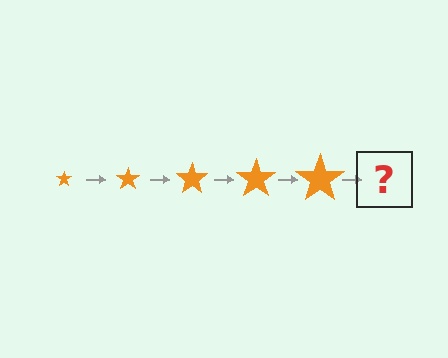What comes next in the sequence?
The next element should be an orange star, larger than the previous one.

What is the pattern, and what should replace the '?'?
The pattern is that the star gets progressively larger each step. The '?' should be an orange star, larger than the previous one.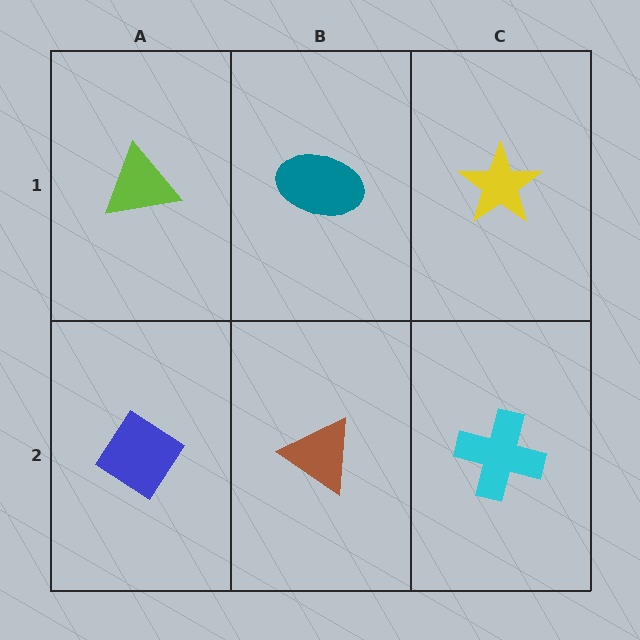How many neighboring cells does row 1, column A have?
2.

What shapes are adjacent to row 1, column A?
A blue diamond (row 2, column A), a teal ellipse (row 1, column B).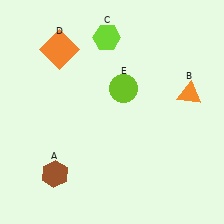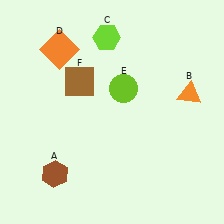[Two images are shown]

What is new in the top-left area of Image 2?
A brown square (F) was added in the top-left area of Image 2.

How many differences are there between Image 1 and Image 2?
There is 1 difference between the two images.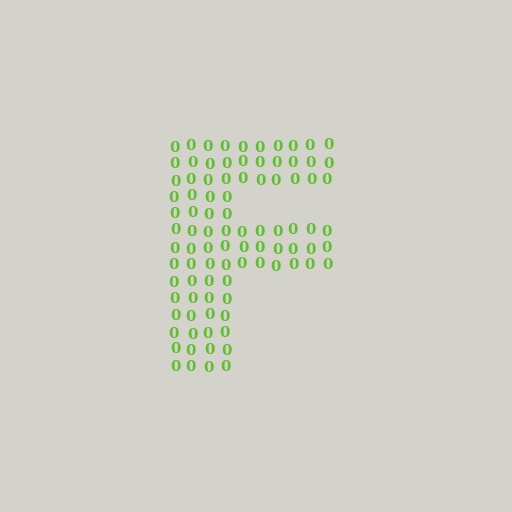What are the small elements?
The small elements are digit 0's.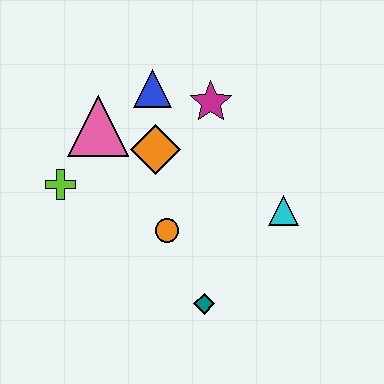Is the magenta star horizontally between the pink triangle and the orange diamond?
No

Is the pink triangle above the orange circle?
Yes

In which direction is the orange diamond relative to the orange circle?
The orange diamond is above the orange circle.